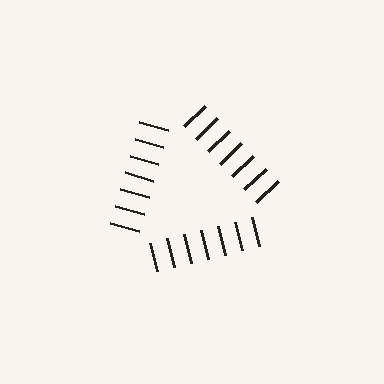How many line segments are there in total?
21 — 7 along each of the 3 edges.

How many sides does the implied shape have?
3 sides — the line-ends trace a triangle.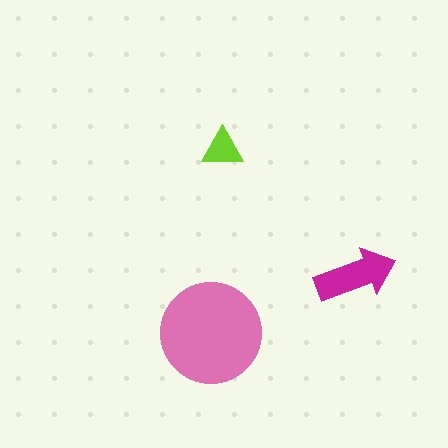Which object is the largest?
The pink circle.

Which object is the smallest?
The lime triangle.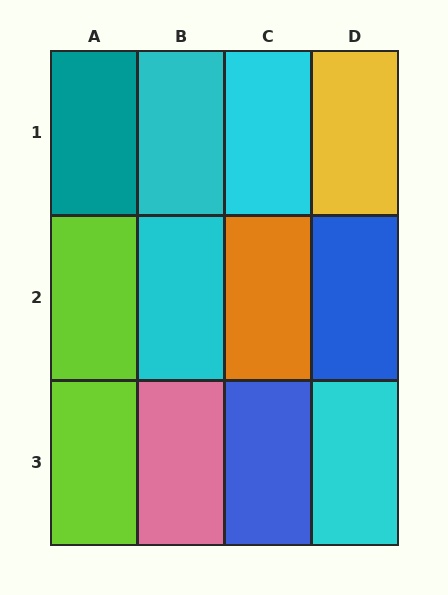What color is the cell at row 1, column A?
Teal.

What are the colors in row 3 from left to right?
Lime, pink, blue, cyan.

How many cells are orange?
1 cell is orange.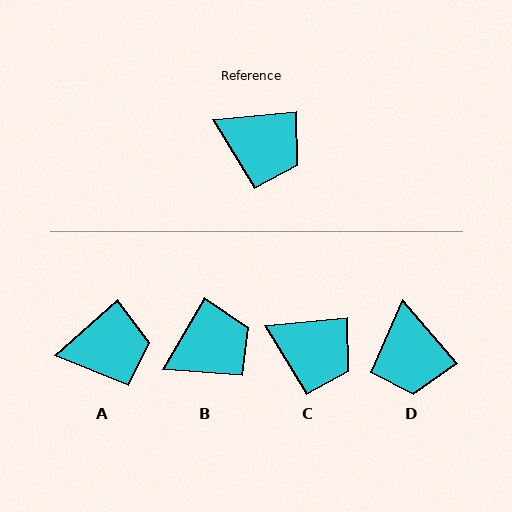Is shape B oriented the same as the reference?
No, it is off by about 54 degrees.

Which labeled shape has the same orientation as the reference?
C.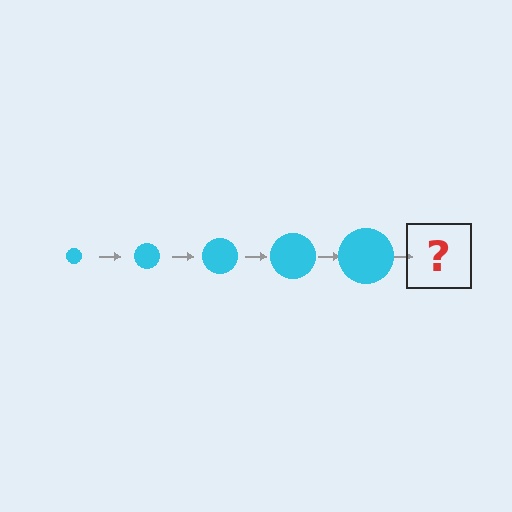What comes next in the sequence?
The next element should be a cyan circle, larger than the previous one.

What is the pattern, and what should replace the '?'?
The pattern is that the circle gets progressively larger each step. The '?' should be a cyan circle, larger than the previous one.